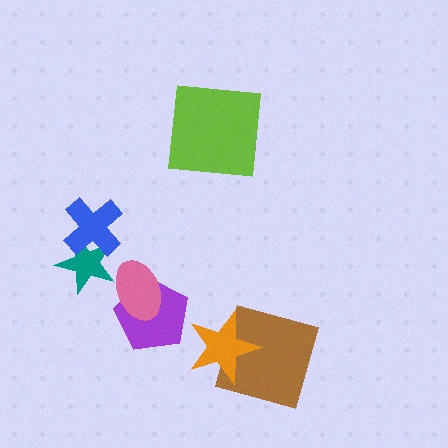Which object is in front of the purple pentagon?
The pink ellipse is in front of the purple pentagon.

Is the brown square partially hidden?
Yes, it is partially covered by another shape.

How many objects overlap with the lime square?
0 objects overlap with the lime square.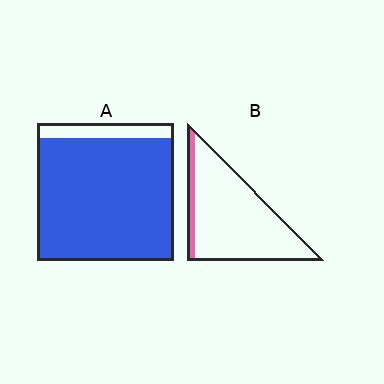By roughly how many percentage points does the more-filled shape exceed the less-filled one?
By roughly 80 percentage points (A over B).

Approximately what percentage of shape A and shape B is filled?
A is approximately 90% and B is approximately 10%.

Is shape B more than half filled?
No.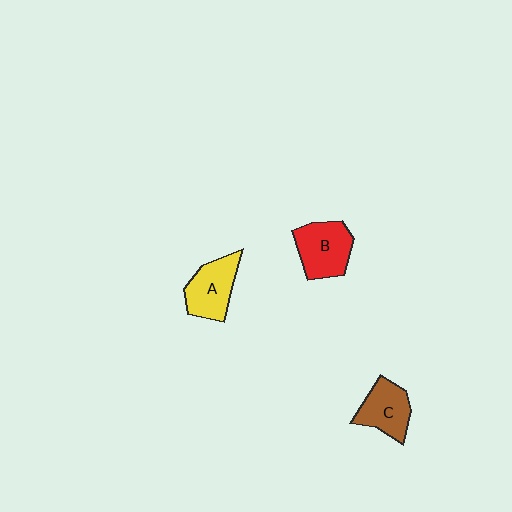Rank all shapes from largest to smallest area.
From largest to smallest: B (red), A (yellow), C (brown).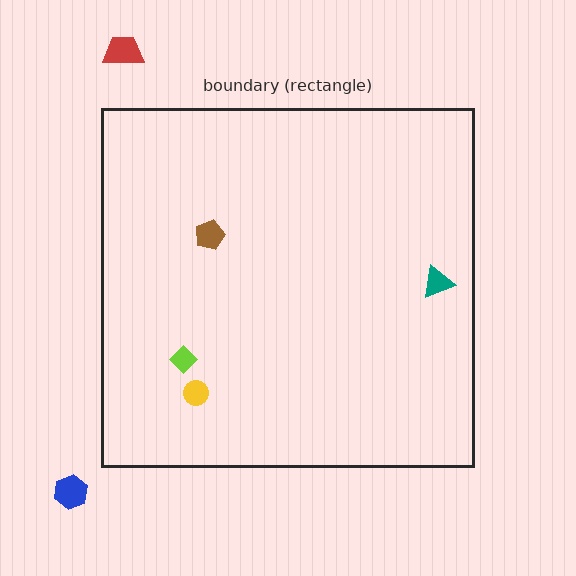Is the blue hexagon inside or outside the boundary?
Outside.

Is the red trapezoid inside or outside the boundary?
Outside.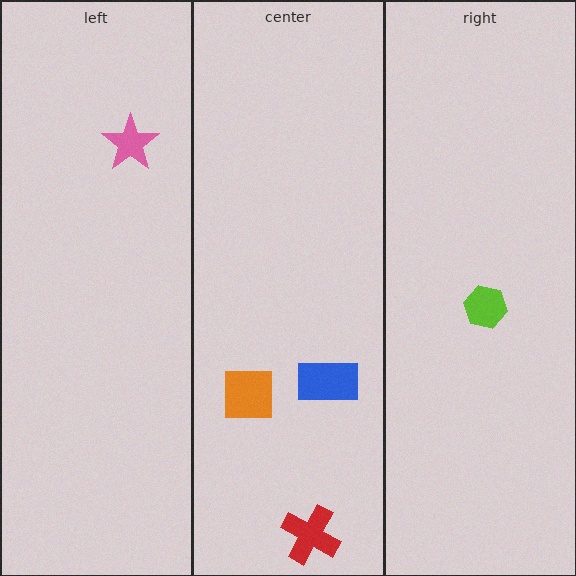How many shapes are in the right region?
1.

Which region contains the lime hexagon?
The right region.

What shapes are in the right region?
The lime hexagon.